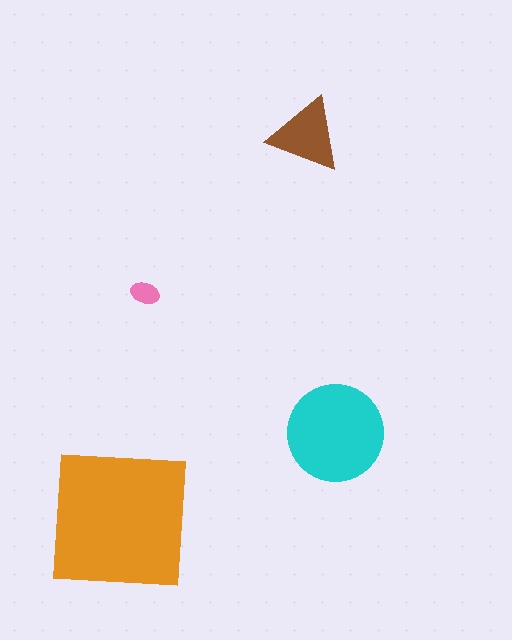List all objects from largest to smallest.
The orange square, the cyan circle, the brown triangle, the pink ellipse.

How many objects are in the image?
There are 4 objects in the image.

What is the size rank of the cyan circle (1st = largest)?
2nd.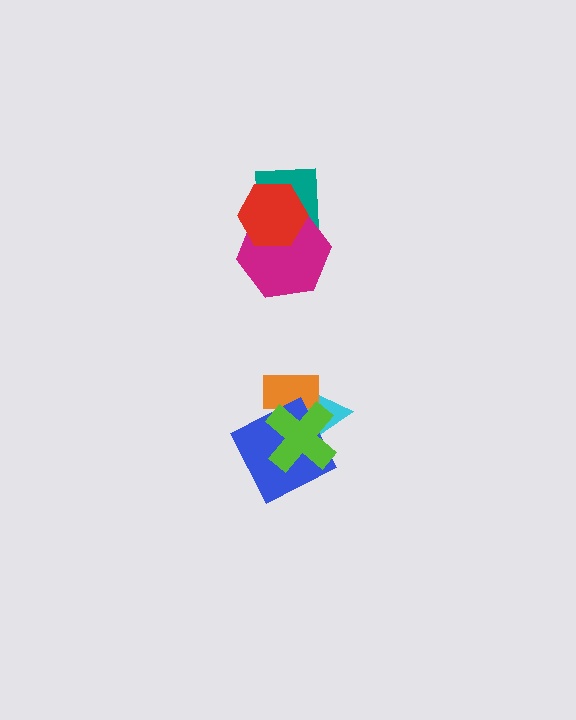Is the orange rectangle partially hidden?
Yes, it is partially covered by another shape.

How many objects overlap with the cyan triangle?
3 objects overlap with the cyan triangle.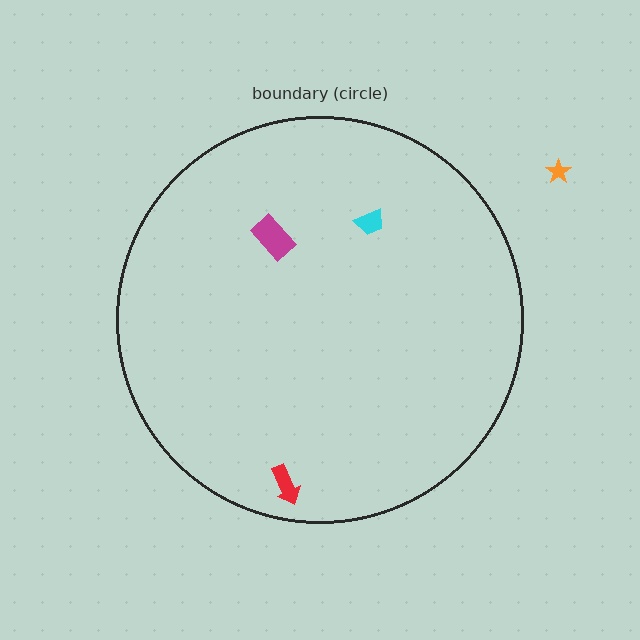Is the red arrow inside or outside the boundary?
Inside.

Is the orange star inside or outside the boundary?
Outside.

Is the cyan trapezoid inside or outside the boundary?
Inside.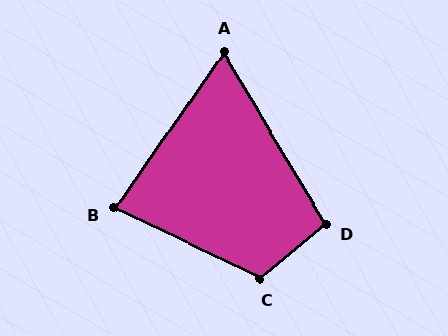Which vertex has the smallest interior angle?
A, at approximately 65 degrees.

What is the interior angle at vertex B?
Approximately 81 degrees (acute).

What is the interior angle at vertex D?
Approximately 99 degrees (obtuse).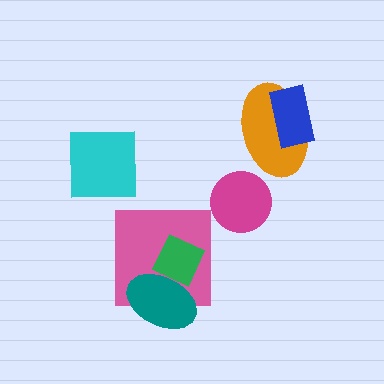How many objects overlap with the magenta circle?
0 objects overlap with the magenta circle.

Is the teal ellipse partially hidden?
Yes, it is partially covered by another shape.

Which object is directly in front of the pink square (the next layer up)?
The teal ellipse is directly in front of the pink square.